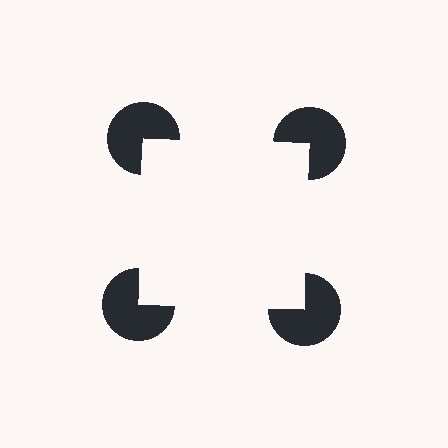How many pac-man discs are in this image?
There are 4 — one at each vertex of the illusory square.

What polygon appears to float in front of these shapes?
An illusory square — its edges are inferred from the aligned wedge cuts in the pac-man discs, not physically drawn.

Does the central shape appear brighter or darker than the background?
It typically appears slightly brighter than the background, even though no actual brightness change is drawn.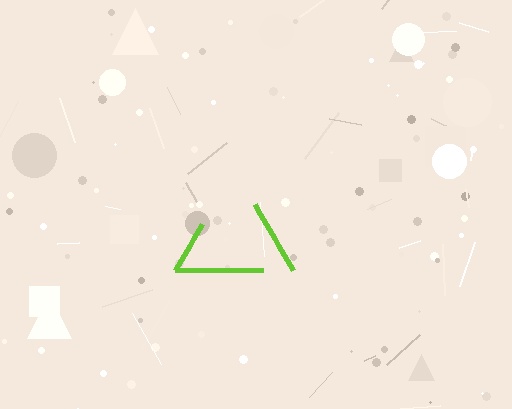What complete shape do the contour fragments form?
The contour fragments form a triangle.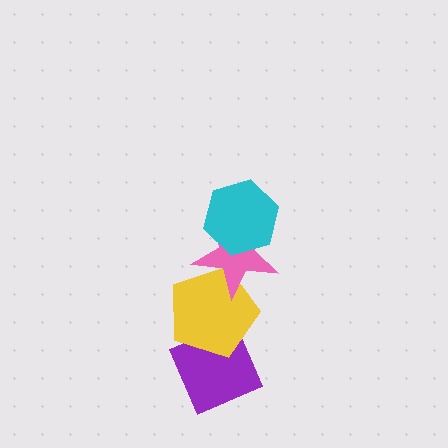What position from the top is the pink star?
The pink star is 2nd from the top.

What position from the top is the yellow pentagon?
The yellow pentagon is 3rd from the top.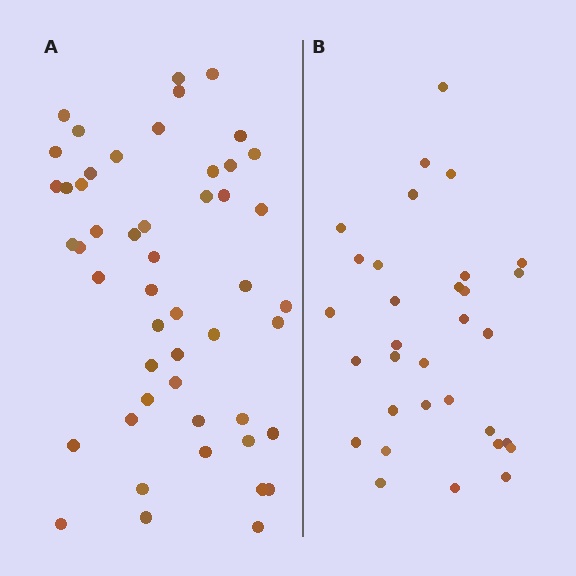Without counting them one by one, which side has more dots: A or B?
Region A (the left region) has more dots.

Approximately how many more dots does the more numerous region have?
Region A has approximately 20 more dots than region B.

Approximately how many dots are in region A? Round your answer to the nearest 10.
About 50 dots.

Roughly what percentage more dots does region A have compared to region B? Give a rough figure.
About 55% more.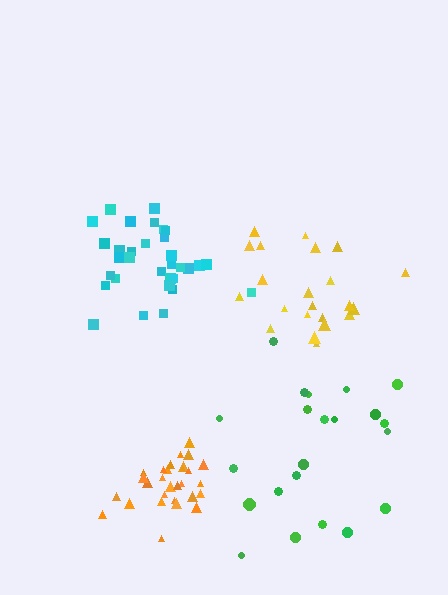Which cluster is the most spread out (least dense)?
Green.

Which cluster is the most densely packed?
Orange.